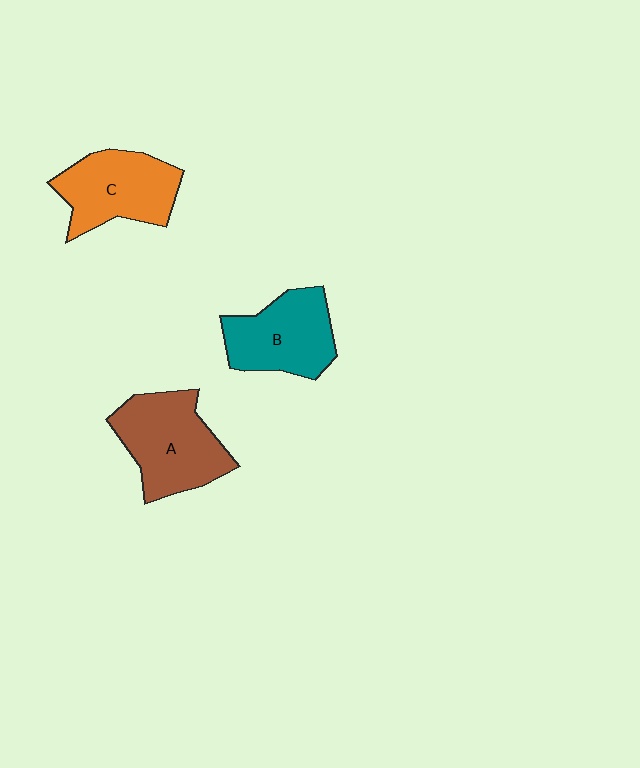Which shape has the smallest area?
Shape B (teal).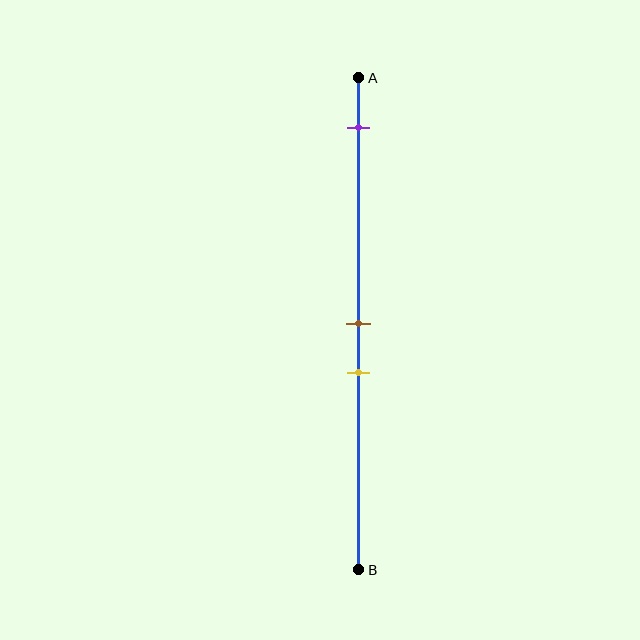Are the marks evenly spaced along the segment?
No, the marks are not evenly spaced.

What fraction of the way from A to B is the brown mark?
The brown mark is approximately 50% (0.5) of the way from A to B.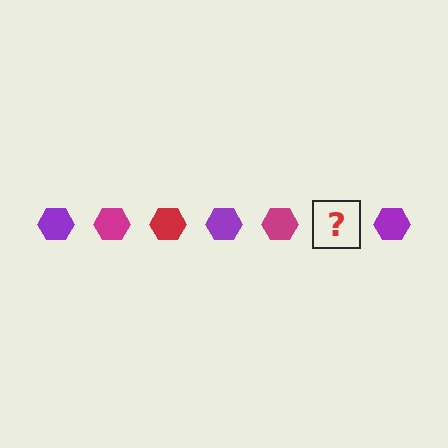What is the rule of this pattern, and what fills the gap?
The rule is that the pattern cycles through purple, magenta, red hexagons. The gap should be filled with a red hexagon.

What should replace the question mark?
The question mark should be replaced with a red hexagon.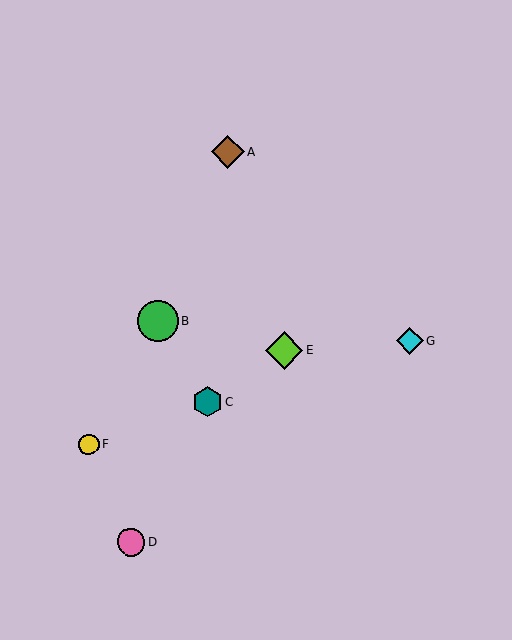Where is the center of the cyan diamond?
The center of the cyan diamond is at (410, 340).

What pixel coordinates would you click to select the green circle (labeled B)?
Click at (158, 320) to select the green circle B.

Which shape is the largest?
The green circle (labeled B) is the largest.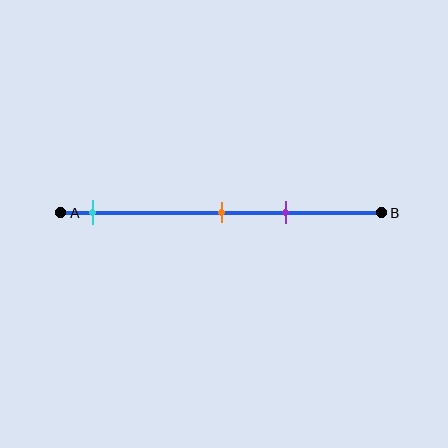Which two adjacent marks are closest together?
The orange and purple marks are the closest adjacent pair.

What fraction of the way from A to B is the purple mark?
The purple mark is approximately 70% (0.7) of the way from A to B.